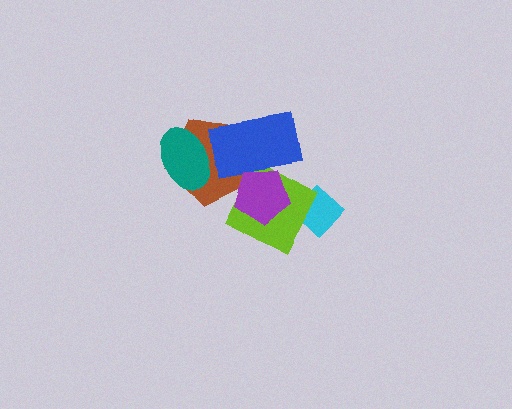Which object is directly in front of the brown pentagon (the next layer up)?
The lime diamond is directly in front of the brown pentagon.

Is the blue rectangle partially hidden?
Yes, it is partially covered by another shape.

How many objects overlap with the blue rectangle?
3 objects overlap with the blue rectangle.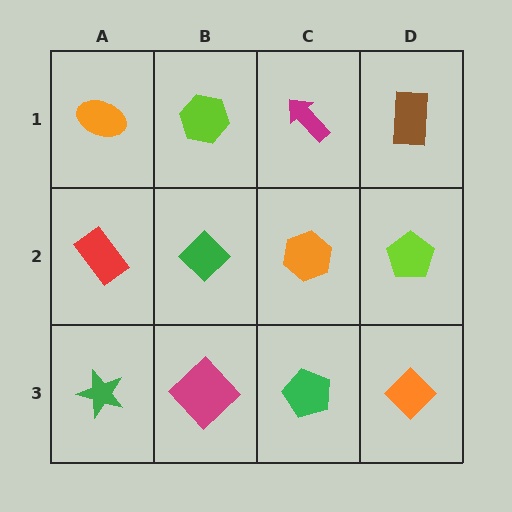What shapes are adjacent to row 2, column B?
A lime hexagon (row 1, column B), a magenta diamond (row 3, column B), a red rectangle (row 2, column A), an orange hexagon (row 2, column C).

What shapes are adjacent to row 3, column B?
A green diamond (row 2, column B), a green star (row 3, column A), a green pentagon (row 3, column C).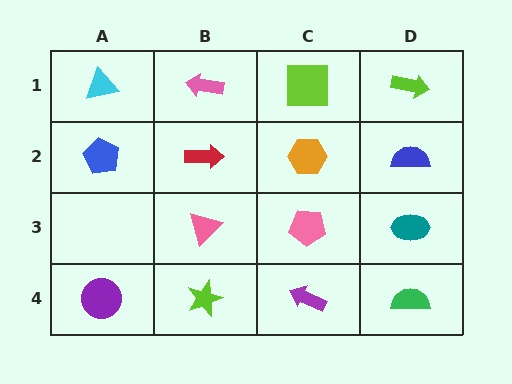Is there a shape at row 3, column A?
No, that cell is empty.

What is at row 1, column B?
A pink arrow.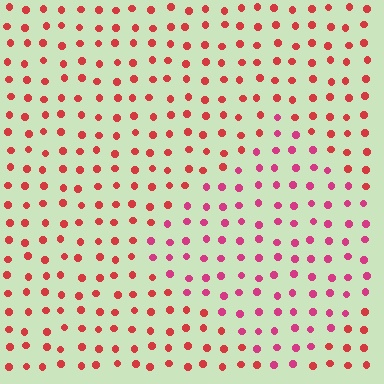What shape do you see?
I see a diamond.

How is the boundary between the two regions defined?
The boundary is defined purely by a slight shift in hue (about 27 degrees). Spacing, size, and orientation are identical on both sides.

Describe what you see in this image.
The image is filled with small red elements in a uniform arrangement. A diamond-shaped region is visible where the elements are tinted to a slightly different hue, forming a subtle color boundary.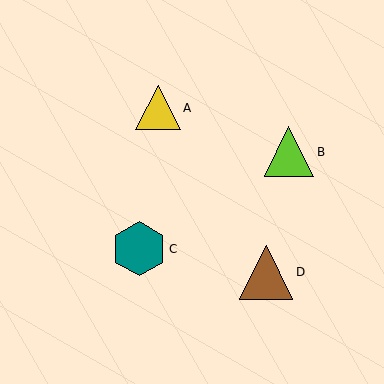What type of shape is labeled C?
Shape C is a teal hexagon.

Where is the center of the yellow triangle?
The center of the yellow triangle is at (158, 108).